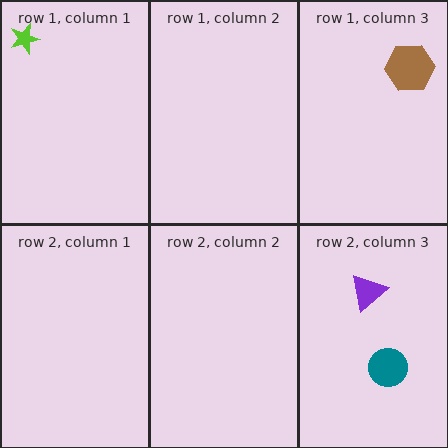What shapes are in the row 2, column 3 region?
The purple triangle, the teal circle.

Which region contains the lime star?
The row 1, column 1 region.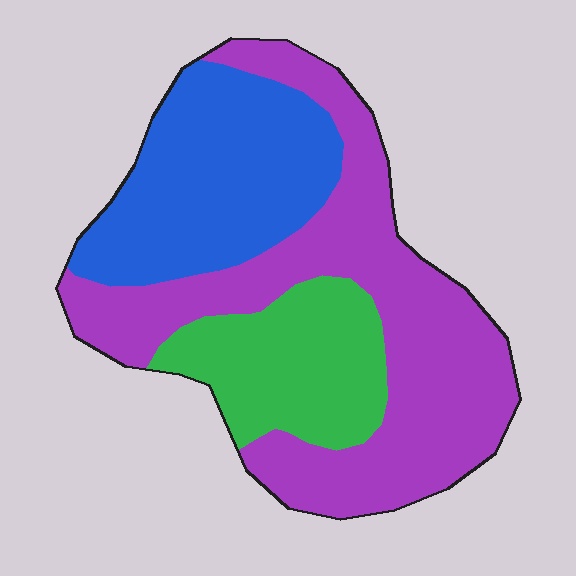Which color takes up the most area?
Purple, at roughly 50%.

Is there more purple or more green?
Purple.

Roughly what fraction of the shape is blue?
Blue takes up between a sixth and a third of the shape.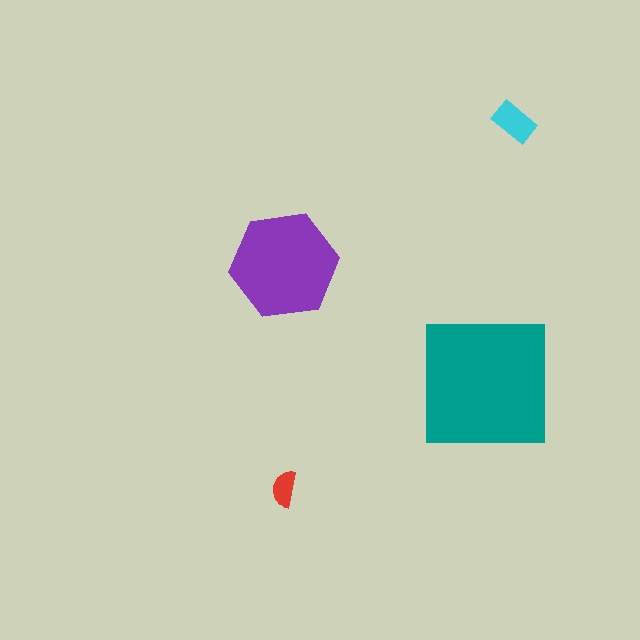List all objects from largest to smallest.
The teal square, the purple hexagon, the cyan rectangle, the red semicircle.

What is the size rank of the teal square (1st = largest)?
1st.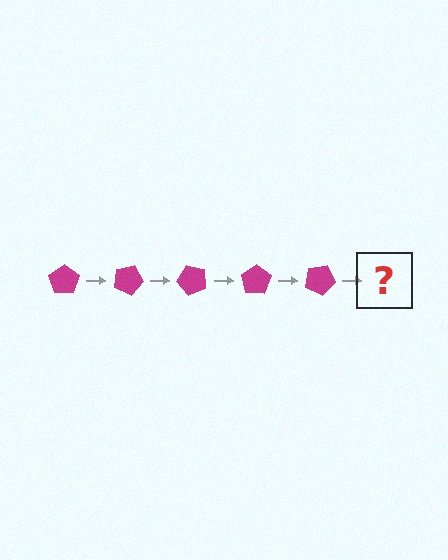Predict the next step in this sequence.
The next step is a magenta pentagon rotated 125 degrees.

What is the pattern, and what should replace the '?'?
The pattern is that the pentagon rotates 25 degrees each step. The '?' should be a magenta pentagon rotated 125 degrees.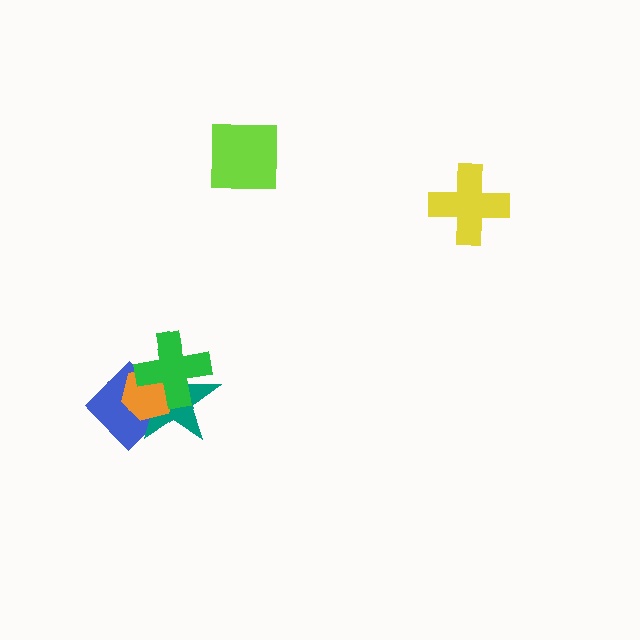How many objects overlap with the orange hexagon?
3 objects overlap with the orange hexagon.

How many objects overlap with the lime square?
0 objects overlap with the lime square.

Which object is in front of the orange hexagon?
The green cross is in front of the orange hexagon.